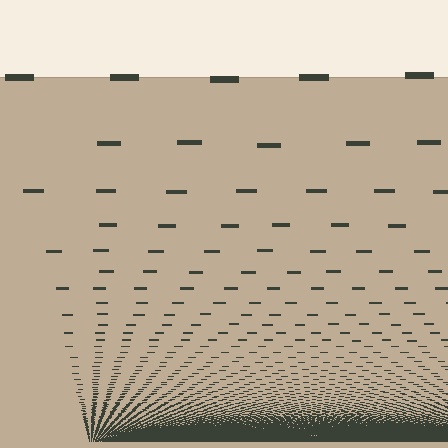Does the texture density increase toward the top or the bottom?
Density increases toward the bottom.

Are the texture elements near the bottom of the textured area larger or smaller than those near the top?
Smaller. The gradient is inverted — elements near the bottom are smaller and denser.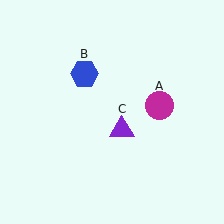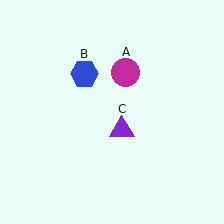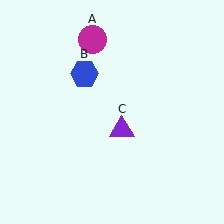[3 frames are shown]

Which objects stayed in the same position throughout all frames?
Blue hexagon (object B) and purple triangle (object C) remained stationary.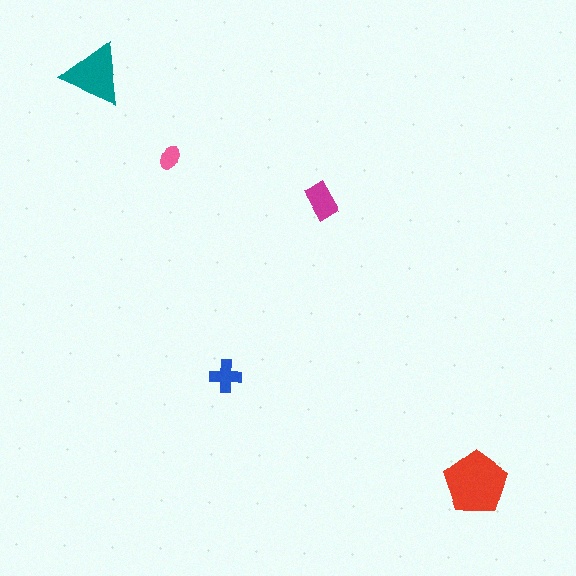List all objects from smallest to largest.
The pink ellipse, the blue cross, the magenta rectangle, the teal triangle, the red pentagon.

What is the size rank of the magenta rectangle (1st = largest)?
3rd.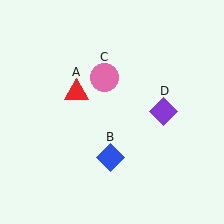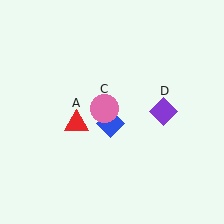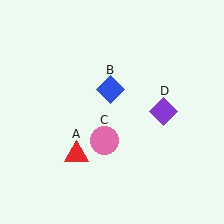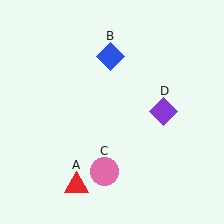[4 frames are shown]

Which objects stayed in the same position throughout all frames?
Purple diamond (object D) remained stationary.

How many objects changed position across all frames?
3 objects changed position: red triangle (object A), blue diamond (object B), pink circle (object C).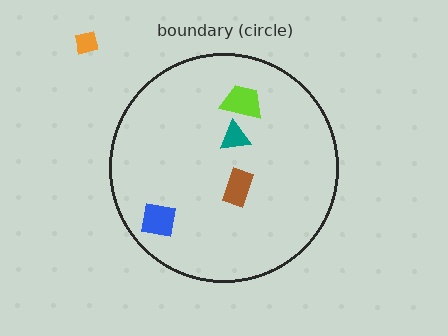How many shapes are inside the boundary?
4 inside, 1 outside.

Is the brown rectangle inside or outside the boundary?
Inside.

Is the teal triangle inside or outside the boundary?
Inside.